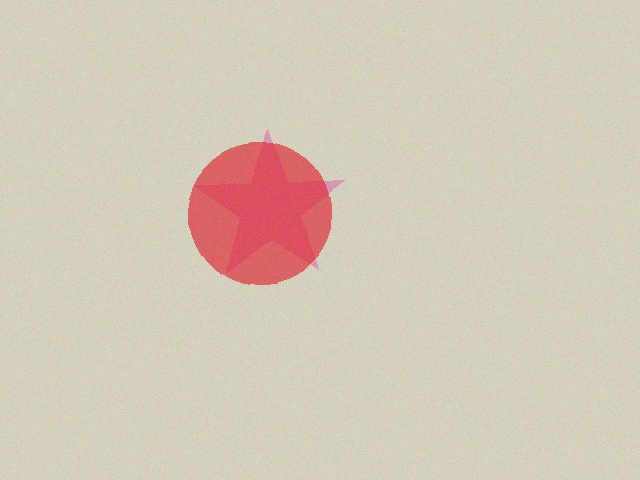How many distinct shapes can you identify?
There are 2 distinct shapes: a pink star, a red circle.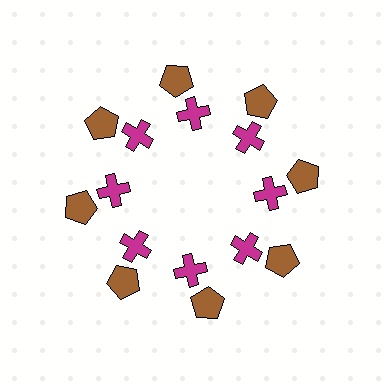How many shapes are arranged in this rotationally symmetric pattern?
There are 16 shapes, arranged in 8 groups of 2.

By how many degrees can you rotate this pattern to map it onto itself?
The pattern maps onto itself every 45 degrees of rotation.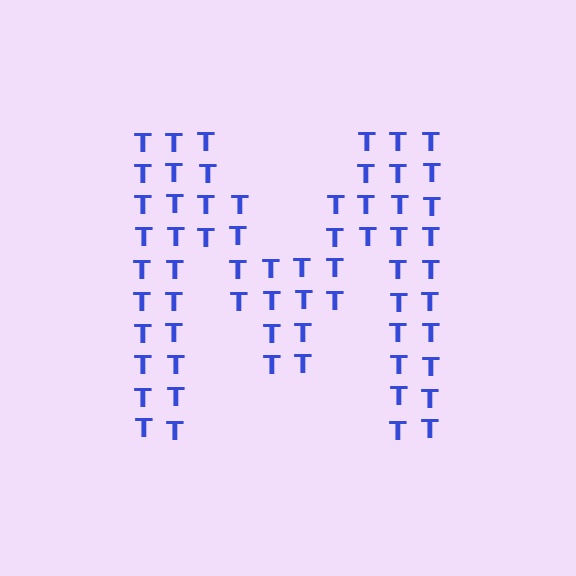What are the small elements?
The small elements are letter T's.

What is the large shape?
The large shape is the letter M.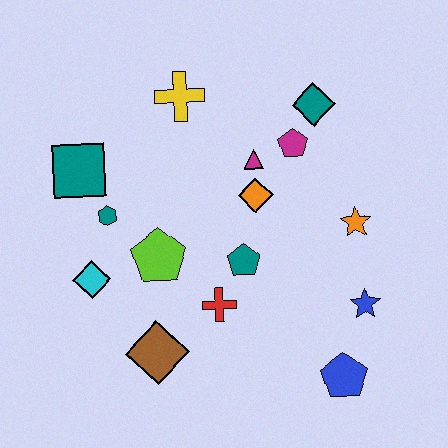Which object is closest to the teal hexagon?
The teal square is closest to the teal hexagon.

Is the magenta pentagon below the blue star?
No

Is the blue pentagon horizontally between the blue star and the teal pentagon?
Yes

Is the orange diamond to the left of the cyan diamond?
No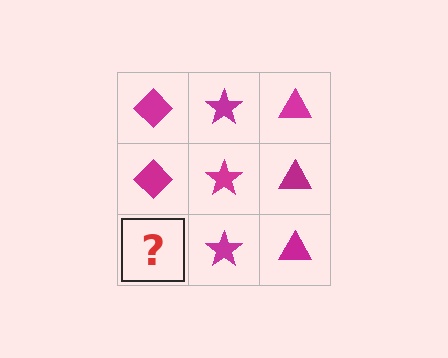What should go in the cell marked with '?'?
The missing cell should contain a magenta diamond.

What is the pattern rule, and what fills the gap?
The rule is that each column has a consistent shape. The gap should be filled with a magenta diamond.